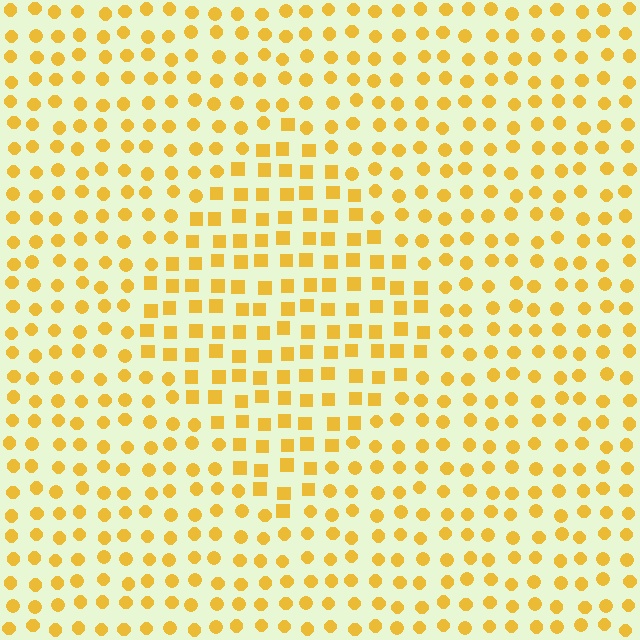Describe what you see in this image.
The image is filled with small yellow elements arranged in a uniform grid. A diamond-shaped region contains squares, while the surrounding area contains circles. The boundary is defined purely by the change in element shape.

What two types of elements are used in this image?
The image uses squares inside the diamond region and circles outside it.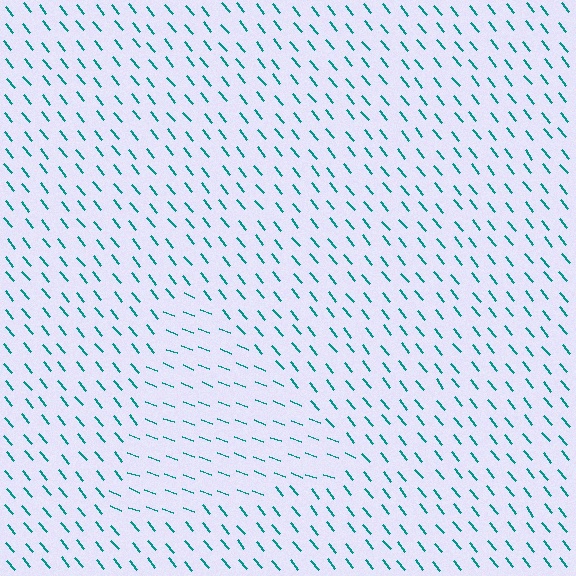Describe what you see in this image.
The image is filled with small teal line segments. A triangle region in the image has lines oriented differently from the surrounding lines, creating a visible texture boundary.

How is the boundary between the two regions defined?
The boundary is defined purely by a change in line orientation (approximately 30 degrees difference). All lines are the same color and thickness.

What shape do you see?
I see a triangle.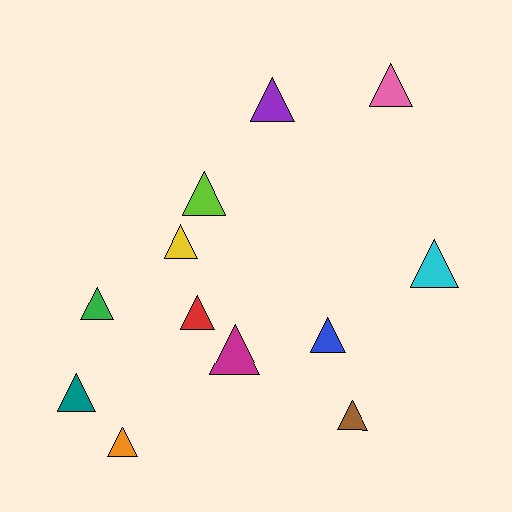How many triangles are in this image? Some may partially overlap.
There are 12 triangles.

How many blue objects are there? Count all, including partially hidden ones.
There is 1 blue object.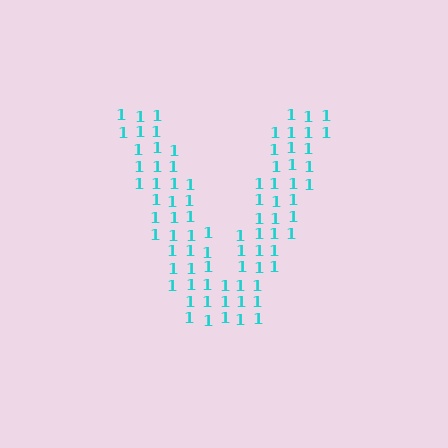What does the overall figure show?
The overall figure shows the letter V.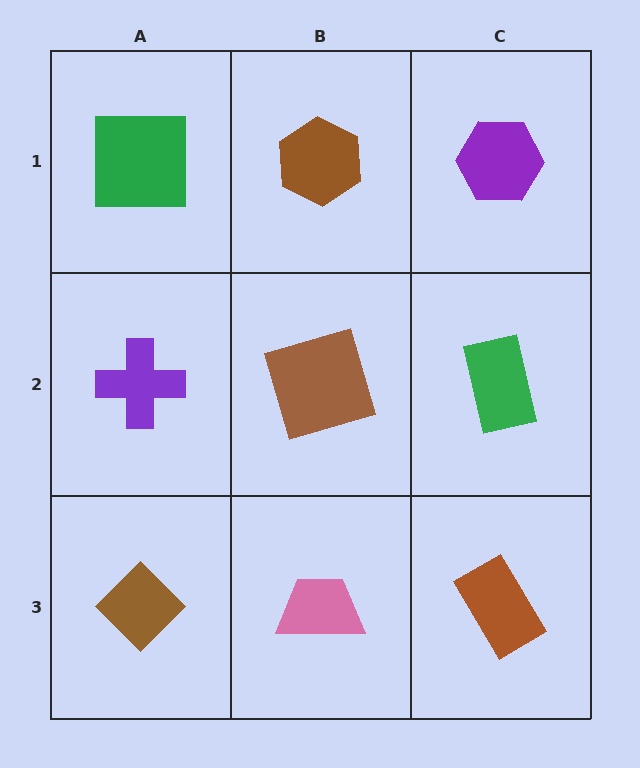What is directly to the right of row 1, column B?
A purple hexagon.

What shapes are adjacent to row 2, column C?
A purple hexagon (row 1, column C), a brown rectangle (row 3, column C), a brown square (row 2, column B).